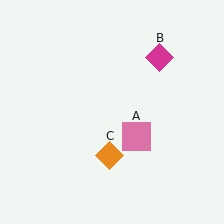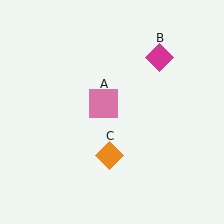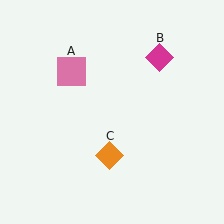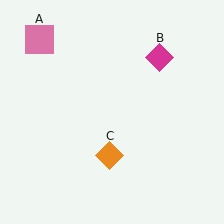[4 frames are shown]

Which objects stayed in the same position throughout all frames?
Magenta diamond (object B) and orange diamond (object C) remained stationary.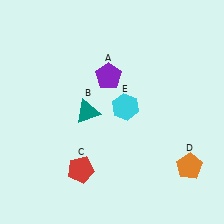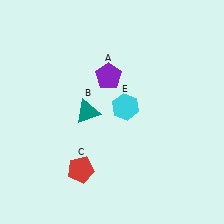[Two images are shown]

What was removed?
The orange pentagon (D) was removed in Image 2.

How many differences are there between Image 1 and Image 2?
There is 1 difference between the two images.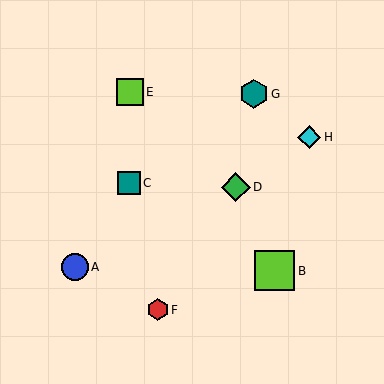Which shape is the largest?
The lime square (labeled B) is the largest.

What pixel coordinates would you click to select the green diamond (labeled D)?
Click at (236, 187) to select the green diamond D.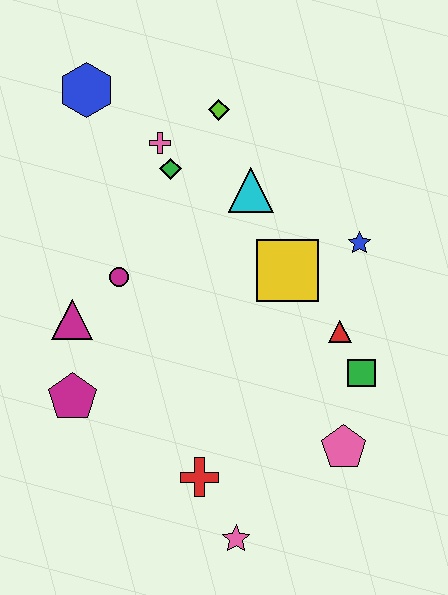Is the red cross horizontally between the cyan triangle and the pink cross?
Yes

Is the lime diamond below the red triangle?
No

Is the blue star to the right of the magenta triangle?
Yes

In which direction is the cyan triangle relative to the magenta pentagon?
The cyan triangle is above the magenta pentagon.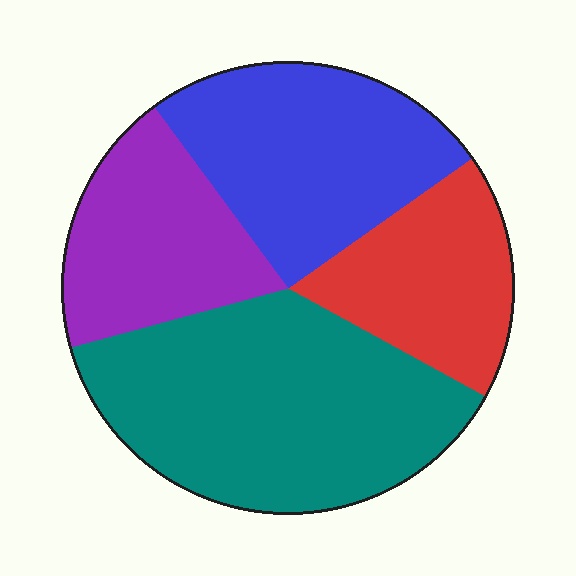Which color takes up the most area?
Teal, at roughly 40%.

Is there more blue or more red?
Blue.